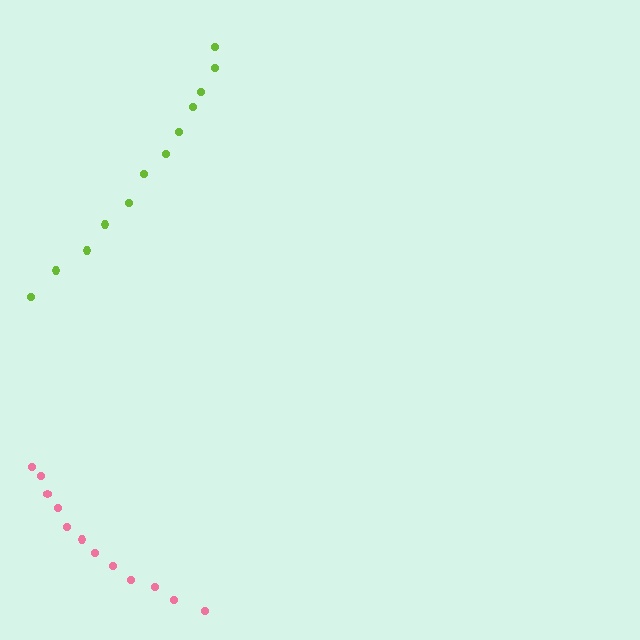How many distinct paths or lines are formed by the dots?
There are 2 distinct paths.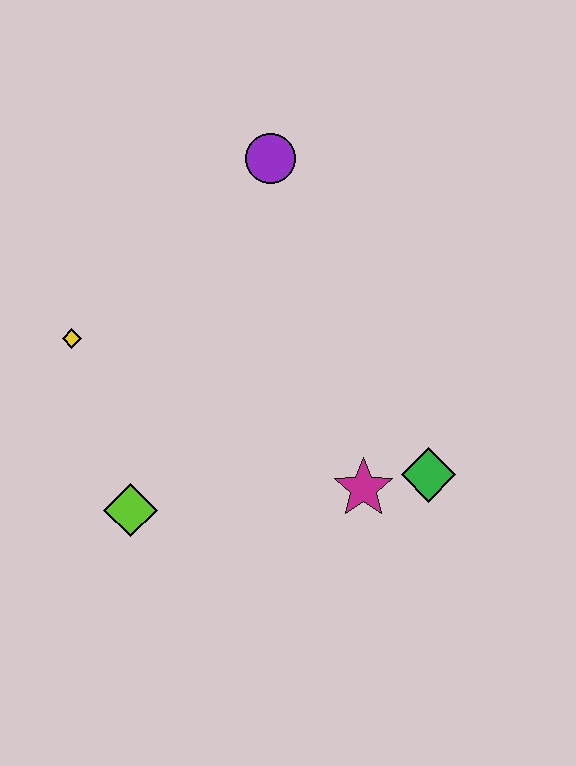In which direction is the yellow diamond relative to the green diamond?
The yellow diamond is to the left of the green diamond.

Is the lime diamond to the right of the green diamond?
No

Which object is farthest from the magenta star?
The purple circle is farthest from the magenta star.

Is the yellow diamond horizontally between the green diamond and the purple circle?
No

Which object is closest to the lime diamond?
The yellow diamond is closest to the lime diamond.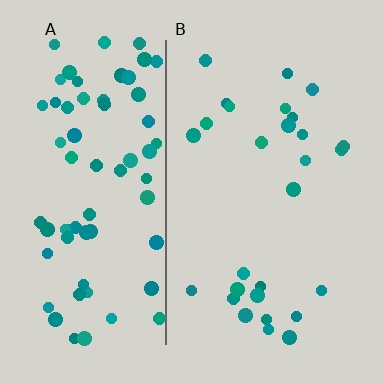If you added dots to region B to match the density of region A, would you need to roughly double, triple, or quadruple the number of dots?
Approximately triple.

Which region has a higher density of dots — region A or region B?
A (the left).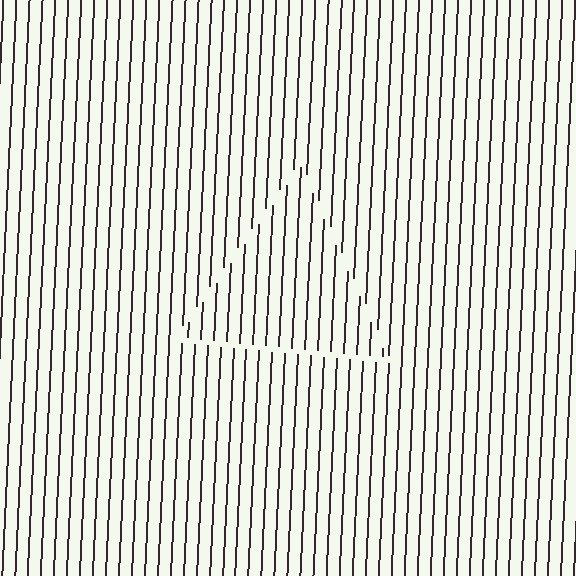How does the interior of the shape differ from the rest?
The interior of the shape contains the same grating, shifted by half a period — the contour is defined by the phase discontinuity where line-ends from the inner and outer gratings abut.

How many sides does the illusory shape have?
3 sides — the line-ends trace a triangle.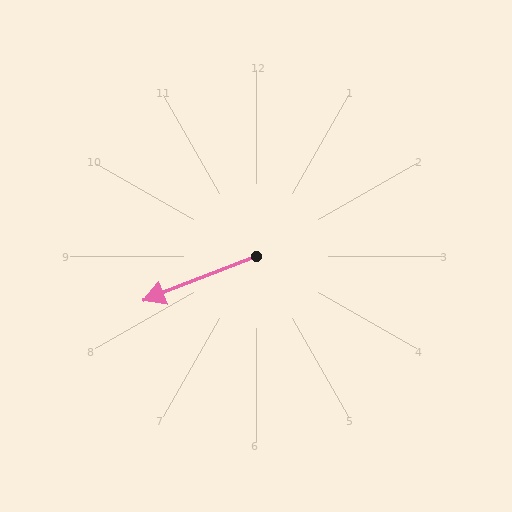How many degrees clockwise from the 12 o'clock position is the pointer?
Approximately 248 degrees.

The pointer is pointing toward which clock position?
Roughly 8 o'clock.